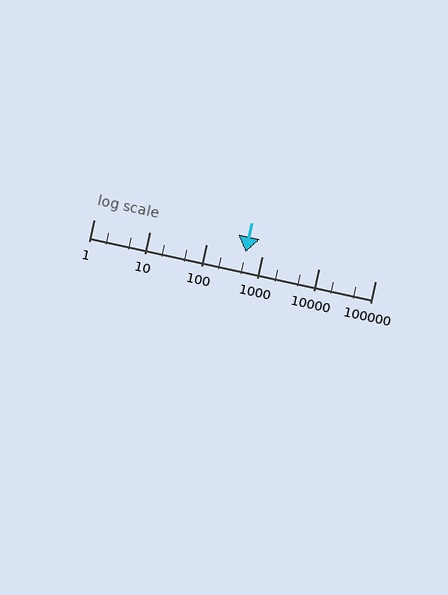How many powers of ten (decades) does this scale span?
The scale spans 5 decades, from 1 to 100000.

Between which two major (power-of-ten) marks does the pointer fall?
The pointer is between 100 and 1000.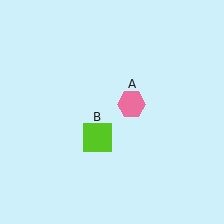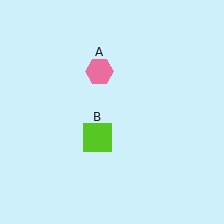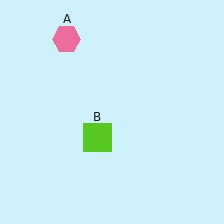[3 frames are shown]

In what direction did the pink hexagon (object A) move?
The pink hexagon (object A) moved up and to the left.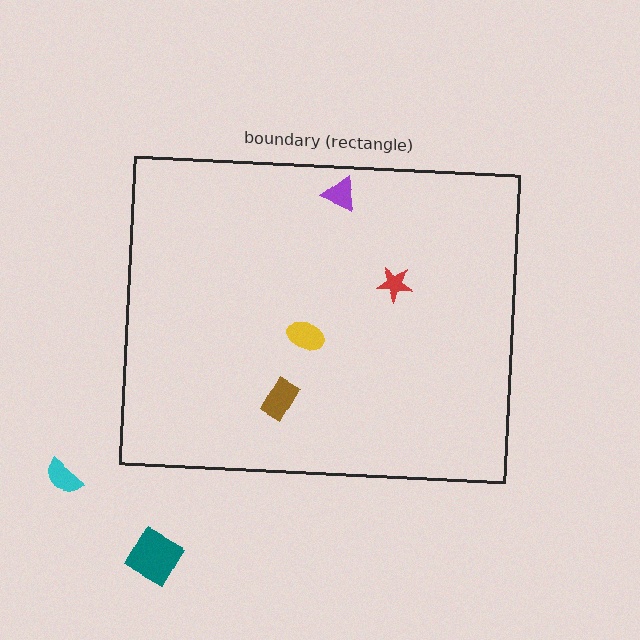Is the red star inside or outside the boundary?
Inside.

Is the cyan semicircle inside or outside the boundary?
Outside.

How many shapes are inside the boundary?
4 inside, 2 outside.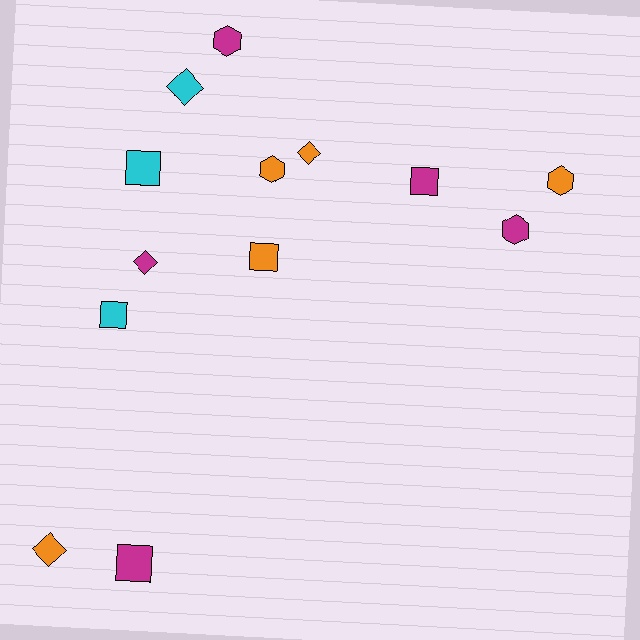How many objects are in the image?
There are 13 objects.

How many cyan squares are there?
There are 2 cyan squares.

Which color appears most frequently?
Magenta, with 5 objects.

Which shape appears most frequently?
Square, with 5 objects.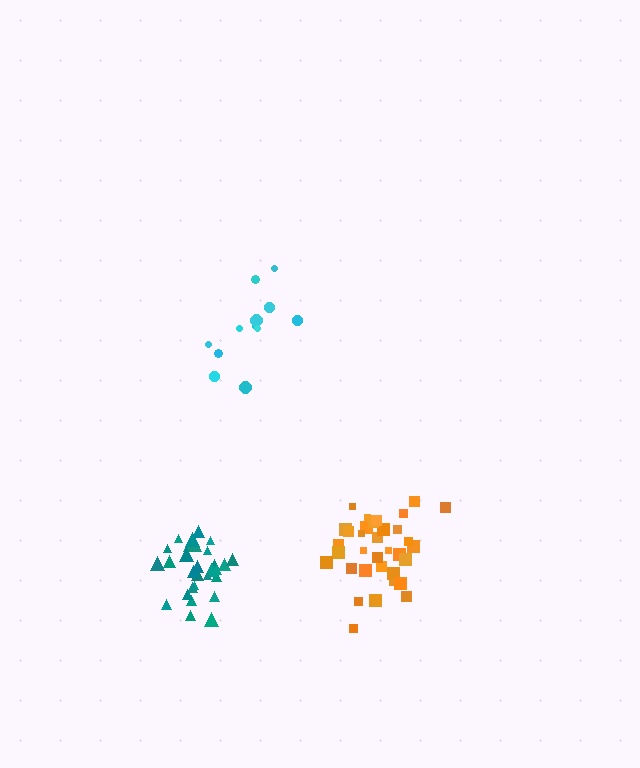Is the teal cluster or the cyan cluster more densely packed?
Teal.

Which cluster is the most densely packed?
Teal.